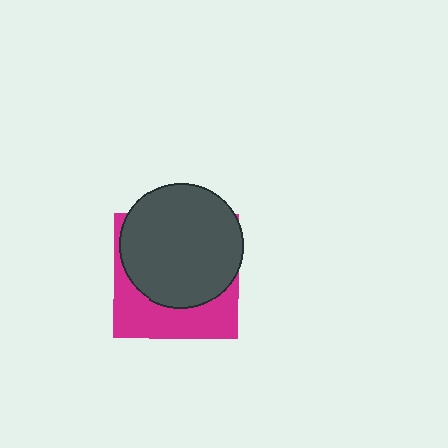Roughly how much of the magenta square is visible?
A small part of it is visible (roughly 37%).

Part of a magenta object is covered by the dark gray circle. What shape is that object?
It is a square.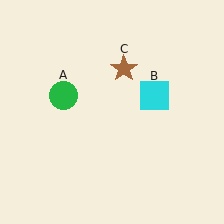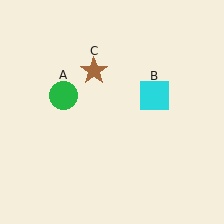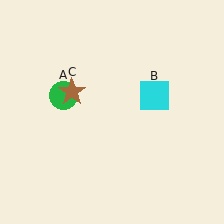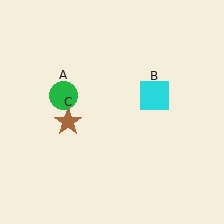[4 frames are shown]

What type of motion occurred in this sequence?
The brown star (object C) rotated counterclockwise around the center of the scene.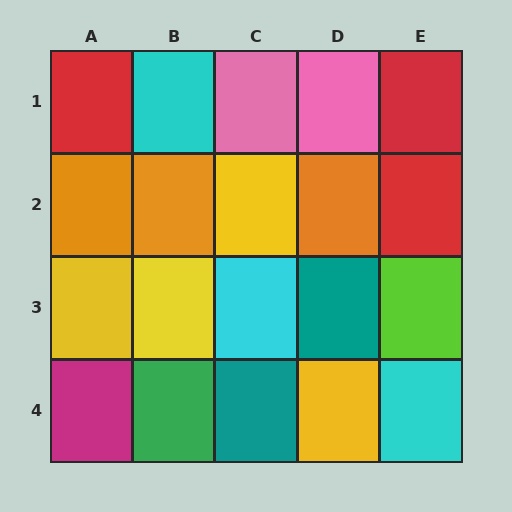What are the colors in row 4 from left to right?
Magenta, green, teal, yellow, cyan.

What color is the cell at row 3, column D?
Teal.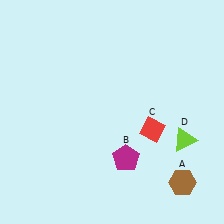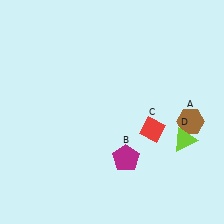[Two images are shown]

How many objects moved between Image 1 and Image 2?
1 object moved between the two images.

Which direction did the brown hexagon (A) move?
The brown hexagon (A) moved up.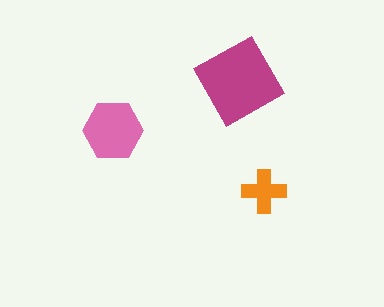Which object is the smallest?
The orange cross.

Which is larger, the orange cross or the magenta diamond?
The magenta diamond.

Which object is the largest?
The magenta diamond.